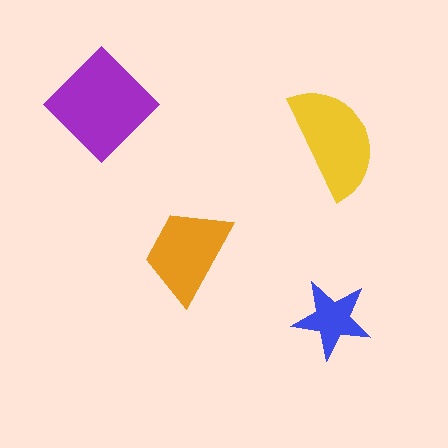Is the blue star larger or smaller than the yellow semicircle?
Smaller.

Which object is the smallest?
The blue star.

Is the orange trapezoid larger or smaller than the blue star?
Larger.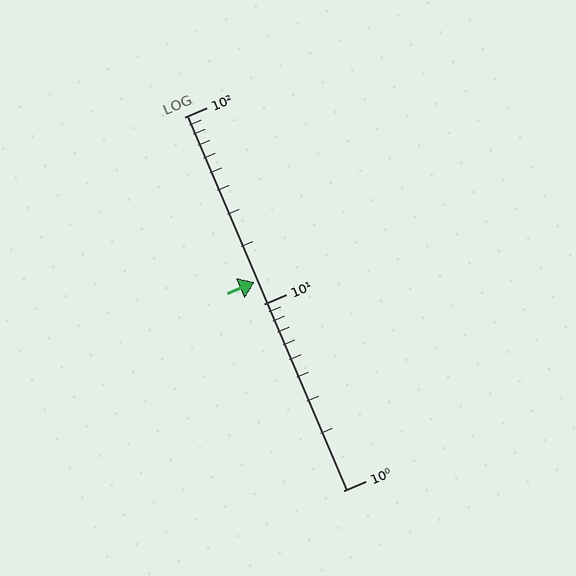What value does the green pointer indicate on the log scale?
The pointer indicates approximately 13.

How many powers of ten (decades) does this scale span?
The scale spans 2 decades, from 1 to 100.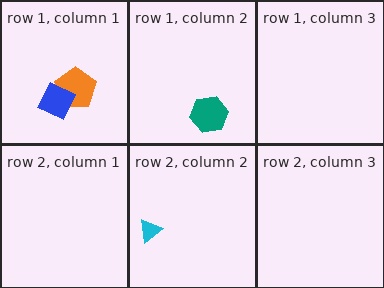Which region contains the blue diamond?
The row 1, column 1 region.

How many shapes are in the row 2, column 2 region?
1.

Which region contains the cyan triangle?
The row 2, column 2 region.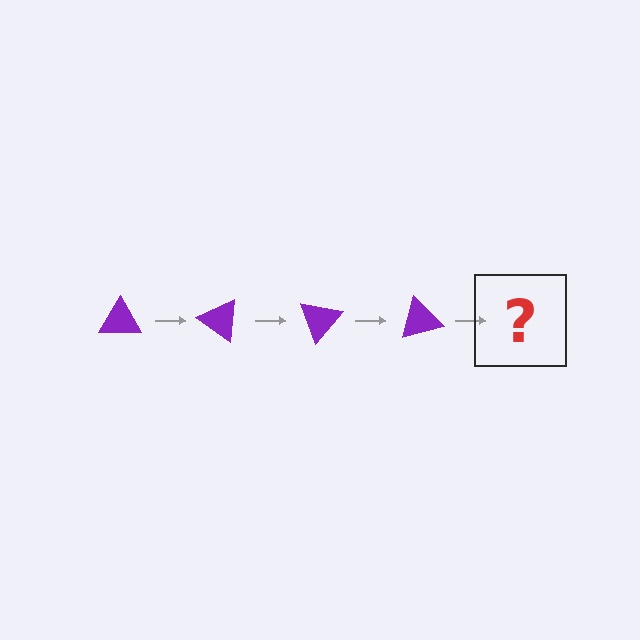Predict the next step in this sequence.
The next step is a purple triangle rotated 140 degrees.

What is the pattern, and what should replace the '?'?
The pattern is that the triangle rotates 35 degrees each step. The '?' should be a purple triangle rotated 140 degrees.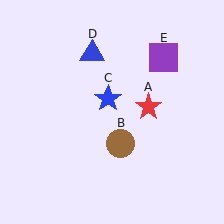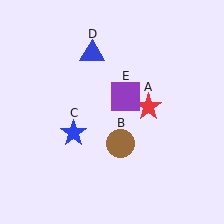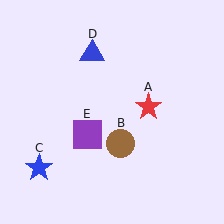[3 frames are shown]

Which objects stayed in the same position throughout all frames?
Red star (object A) and brown circle (object B) and blue triangle (object D) remained stationary.